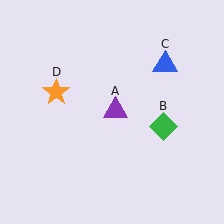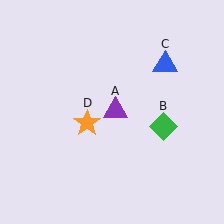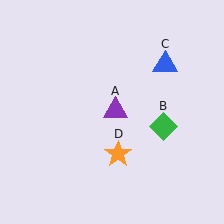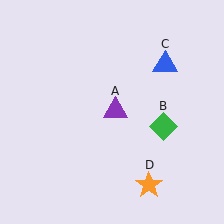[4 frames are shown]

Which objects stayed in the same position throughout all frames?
Purple triangle (object A) and green diamond (object B) and blue triangle (object C) remained stationary.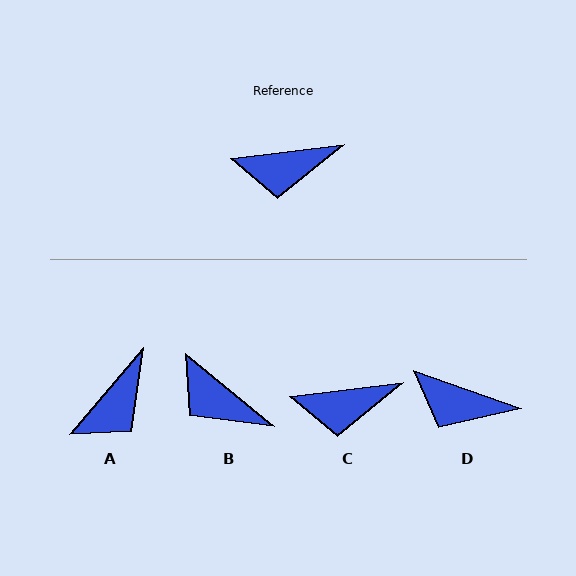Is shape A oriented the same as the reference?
No, it is off by about 43 degrees.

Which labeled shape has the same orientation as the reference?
C.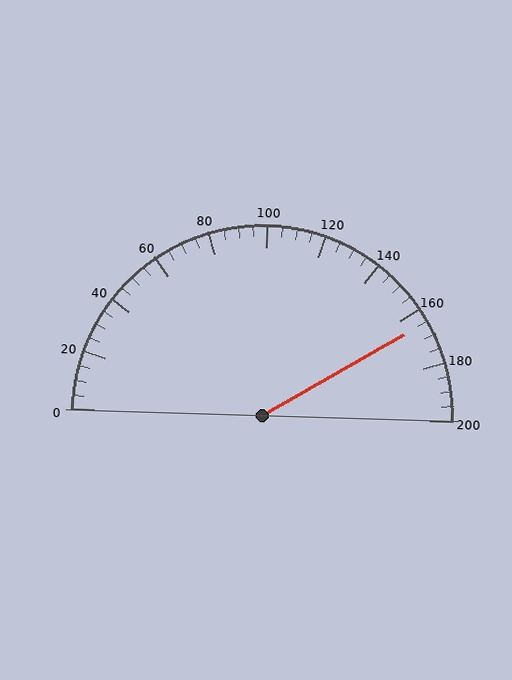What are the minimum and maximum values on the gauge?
The gauge ranges from 0 to 200.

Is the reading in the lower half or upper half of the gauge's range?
The reading is in the upper half of the range (0 to 200).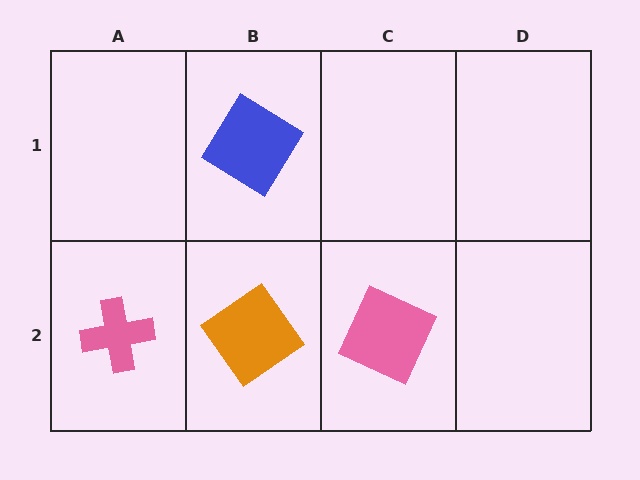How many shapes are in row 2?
3 shapes.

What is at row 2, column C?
A pink square.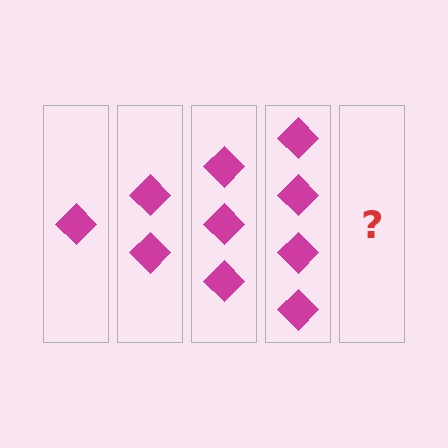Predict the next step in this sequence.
The next step is 5 diamonds.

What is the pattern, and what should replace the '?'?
The pattern is that each step adds one more diamond. The '?' should be 5 diamonds.